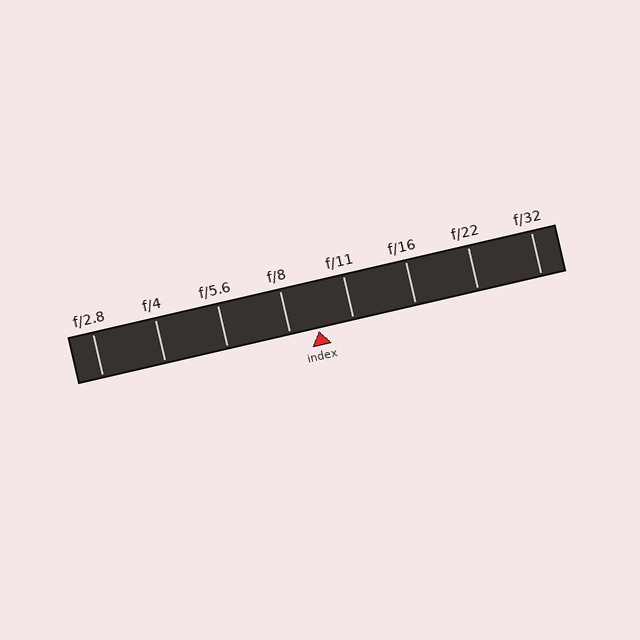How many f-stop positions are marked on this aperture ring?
There are 8 f-stop positions marked.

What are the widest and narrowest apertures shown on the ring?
The widest aperture shown is f/2.8 and the narrowest is f/32.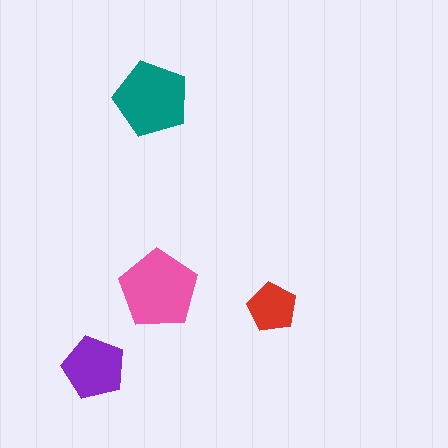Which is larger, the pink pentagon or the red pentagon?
The pink one.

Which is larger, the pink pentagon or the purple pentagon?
The pink one.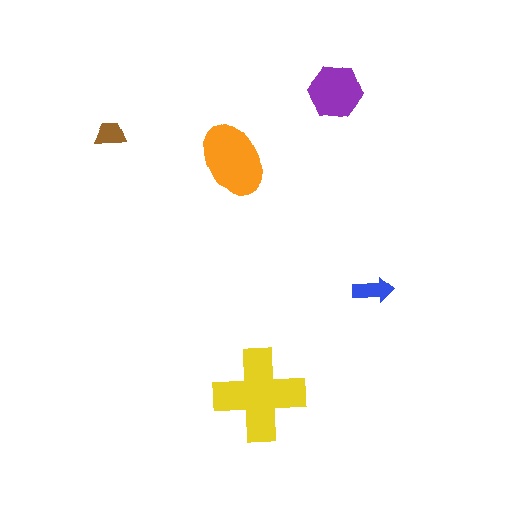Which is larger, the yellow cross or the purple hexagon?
The yellow cross.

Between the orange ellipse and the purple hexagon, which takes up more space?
The orange ellipse.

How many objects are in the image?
There are 5 objects in the image.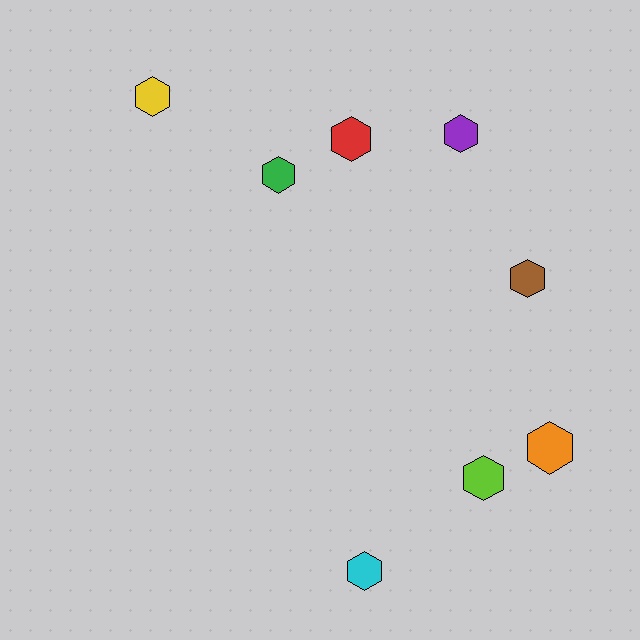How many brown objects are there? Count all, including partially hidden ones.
There is 1 brown object.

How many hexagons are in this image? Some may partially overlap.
There are 8 hexagons.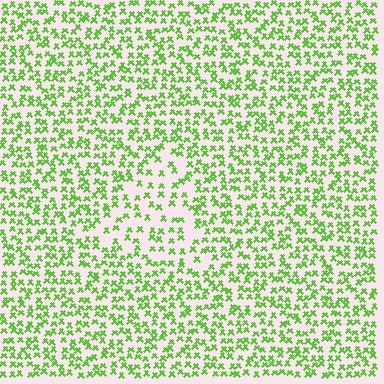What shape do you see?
I see a triangle.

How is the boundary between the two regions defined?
The boundary is defined by a change in element density (approximately 1.8x ratio). All elements are the same color, size, and shape.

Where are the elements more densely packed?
The elements are more densely packed outside the triangle boundary.